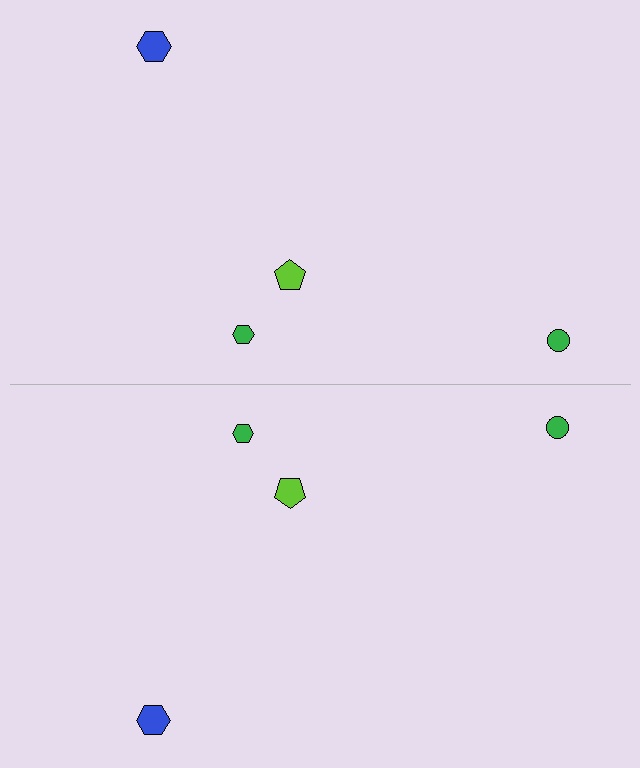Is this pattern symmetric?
Yes, this pattern has bilateral (reflection) symmetry.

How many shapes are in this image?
There are 8 shapes in this image.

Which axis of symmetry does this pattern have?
The pattern has a horizontal axis of symmetry running through the center of the image.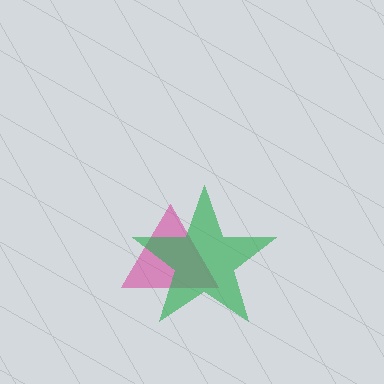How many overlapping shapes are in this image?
There are 2 overlapping shapes in the image.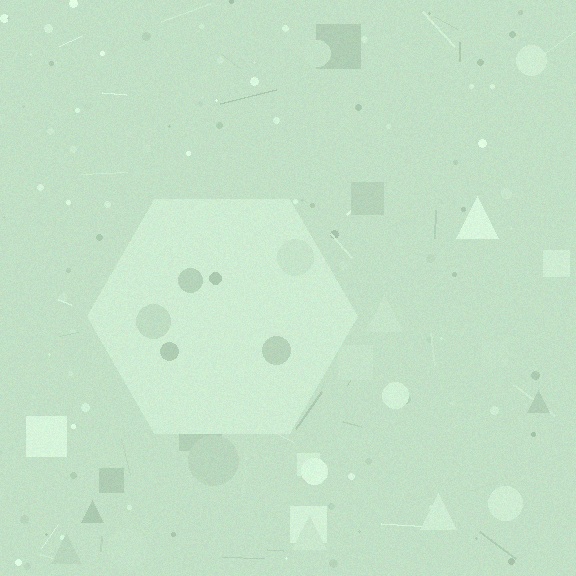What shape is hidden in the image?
A hexagon is hidden in the image.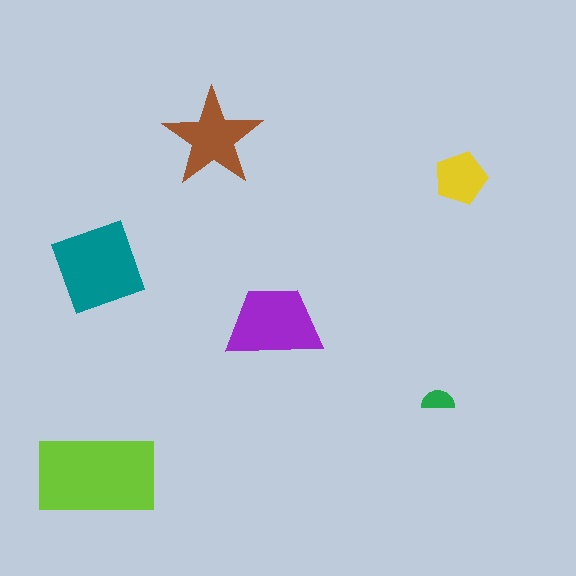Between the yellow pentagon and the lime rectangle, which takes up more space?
The lime rectangle.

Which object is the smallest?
The green semicircle.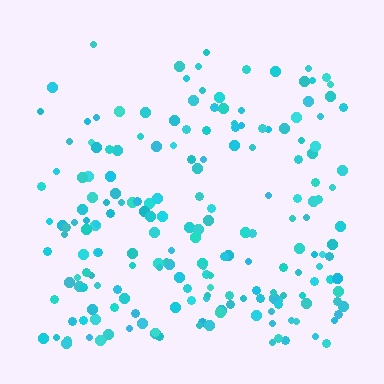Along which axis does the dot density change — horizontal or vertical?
Vertical.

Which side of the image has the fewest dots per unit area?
The top.